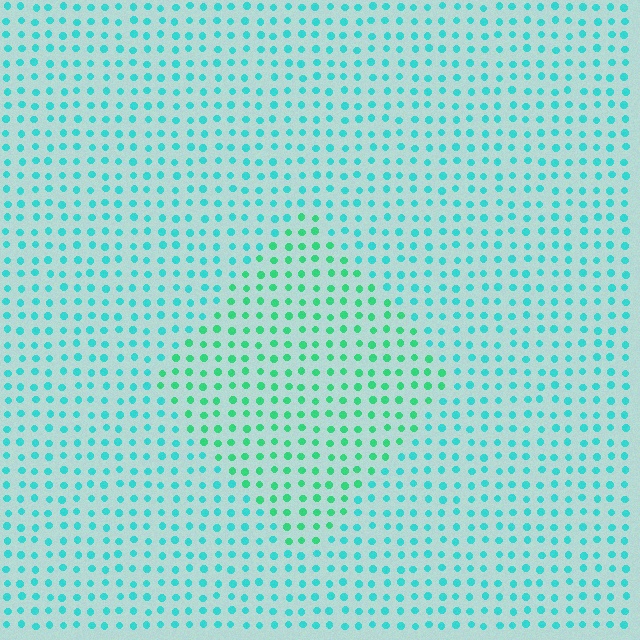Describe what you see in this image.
The image is filled with small cyan elements in a uniform arrangement. A diamond-shaped region is visible where the elements are tinted to a slightly different hue, forming a subtle color boundary.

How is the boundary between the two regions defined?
The boundary is defined purely by a slight shift in hue (about 31 degrees). Spacing, size, and orientation are identical on both sides.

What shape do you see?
I see a diamond.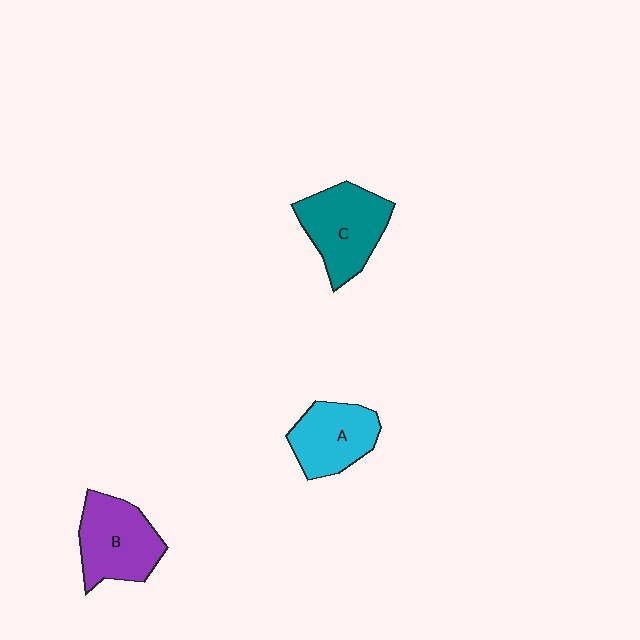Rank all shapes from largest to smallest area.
From largest to smallest: C (teal), B (purple), A (cyan).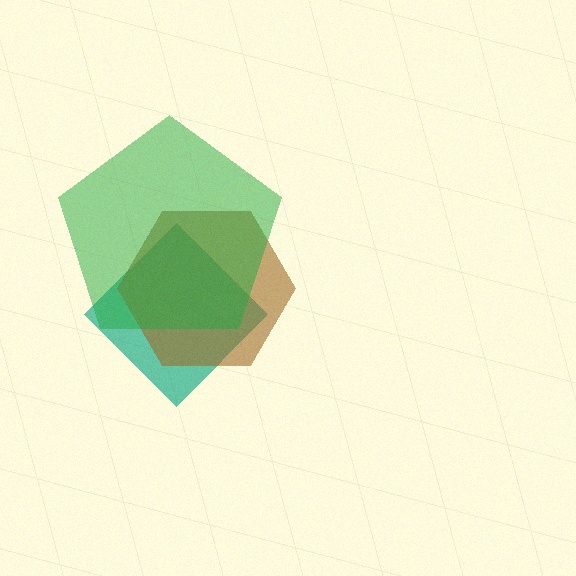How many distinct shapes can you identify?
There are 3 distinct shapes: a teal diamond, a brown hexagon, a green pentagon.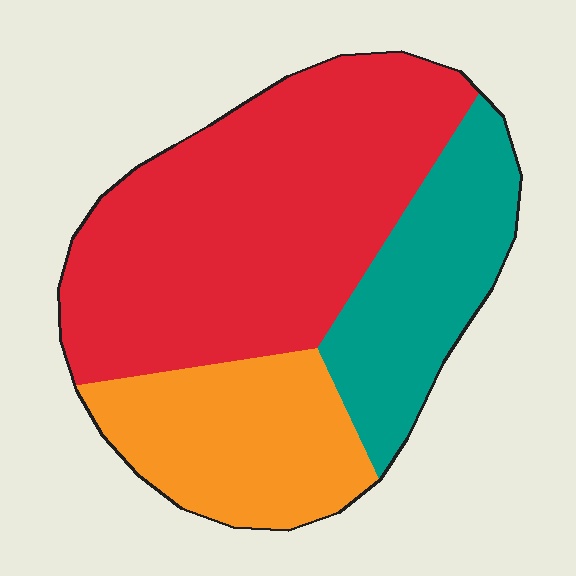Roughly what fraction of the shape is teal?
Teal takes up less than a quarter of the shape.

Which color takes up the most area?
Red, at roughly 55%.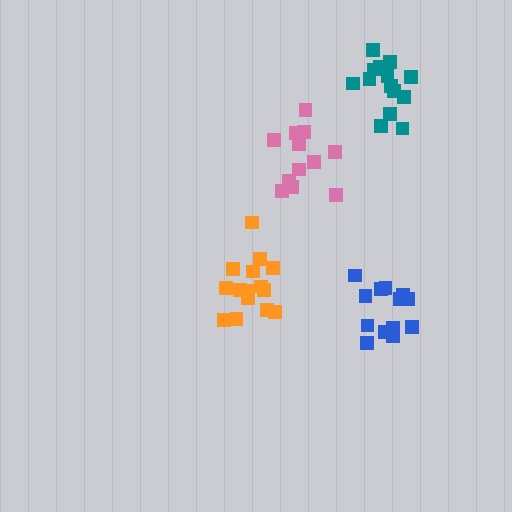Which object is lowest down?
The blue cluster is bottommost.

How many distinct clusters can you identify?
There are 4 distinct clusters.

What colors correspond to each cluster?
The clusters are colored: pink, teal, blue, orange.